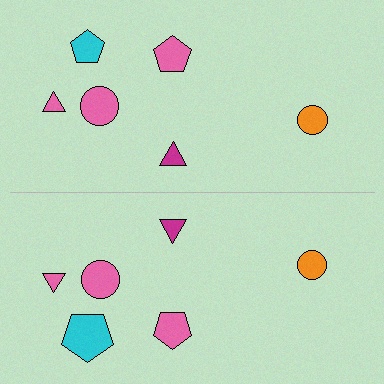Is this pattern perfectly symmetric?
No, the pattern is not perfectly symmetric. The cyan pentagon on the bottom side has a different size than its mirror counterpart.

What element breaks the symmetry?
The cyan pentagon on the bottom side has a different size than its mirror counterpart.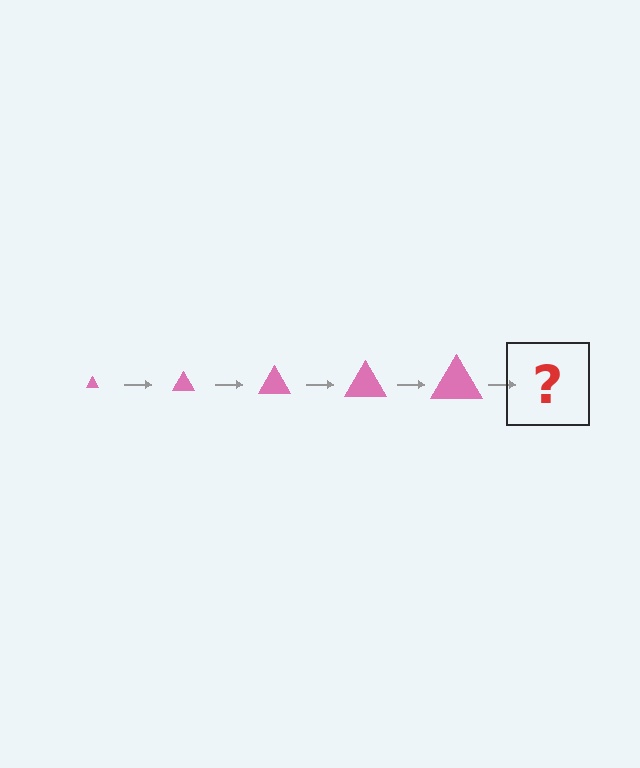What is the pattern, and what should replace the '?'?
The pattern is that the triangle gets progressively larger each step. The '?' should be a pink triangle, larger than the previous one.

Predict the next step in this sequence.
The next step is a pink triangle, larger than the previous one.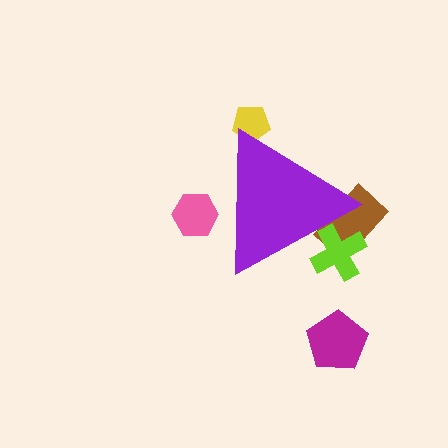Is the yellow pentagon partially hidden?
Yes, the yellow pentagon is partially hidden behind the purple triangle.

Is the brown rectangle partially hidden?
Yes, the brown rectangle is partially hidden behind the purple triangle.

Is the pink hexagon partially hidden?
Yes, the pink hexagon is partially hidden behind the purple triangle.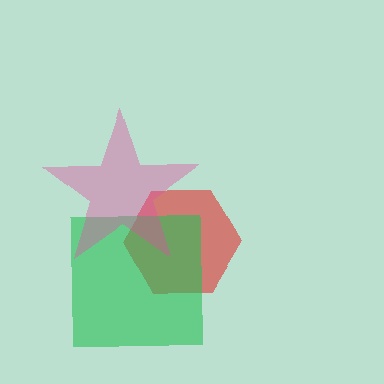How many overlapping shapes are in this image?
There are 3 overlapping shapes in the image.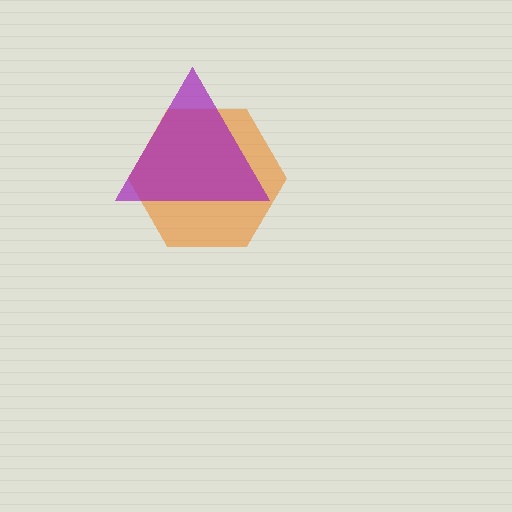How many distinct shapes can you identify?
There are 2 distinct shapes: an orange hexagon, a purple triangle.